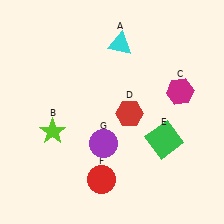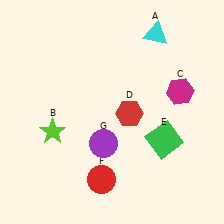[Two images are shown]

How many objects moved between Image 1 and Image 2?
1 object moved between the two images.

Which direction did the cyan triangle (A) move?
The cyan triangle (A) moved right.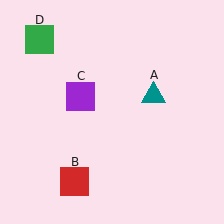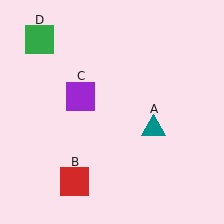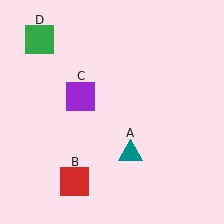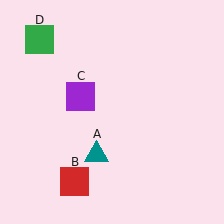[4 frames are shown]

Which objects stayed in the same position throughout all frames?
Red square (object B) and purple square (object C) and green square (object D) remained stationary.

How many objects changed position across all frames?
1 object changed position: teal triangle (object A).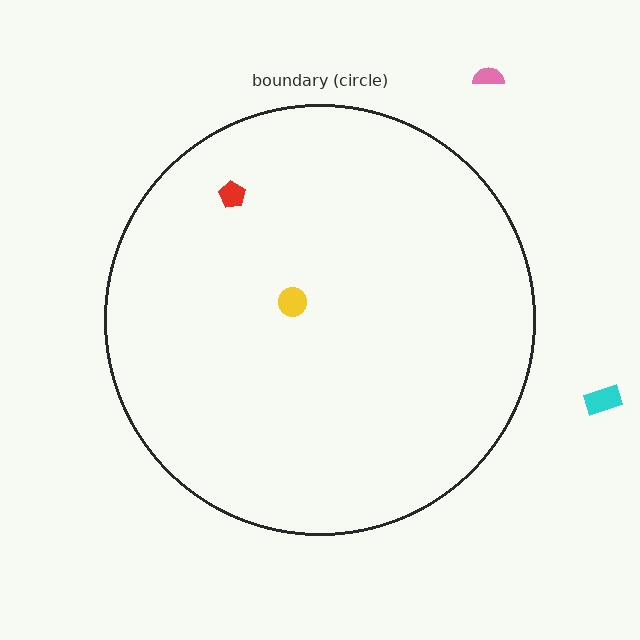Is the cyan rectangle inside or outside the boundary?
Outside.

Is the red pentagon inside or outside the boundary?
Inside.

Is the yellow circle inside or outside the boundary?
Inside.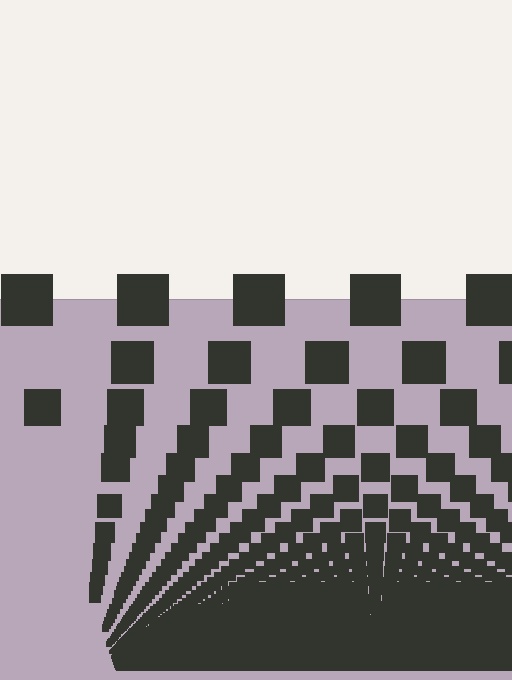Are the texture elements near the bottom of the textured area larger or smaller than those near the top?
Smaller. The gradient is inverted — elements near the bottom are smaller and denser.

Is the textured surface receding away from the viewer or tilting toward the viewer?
The surface appears to tilt toward the viewer. Texture elements get larger and sparser toward the top.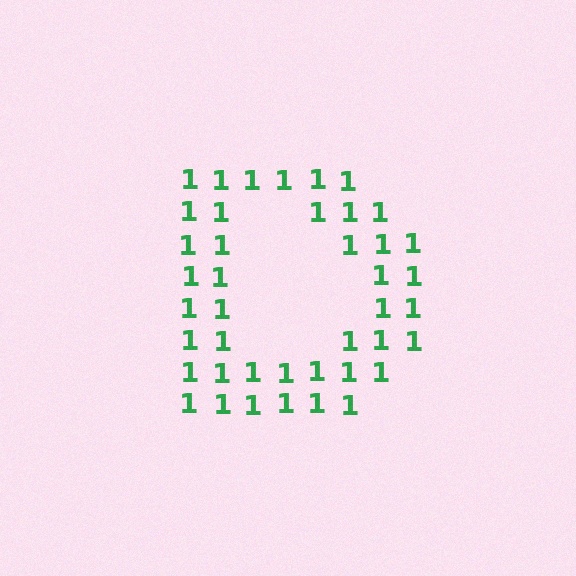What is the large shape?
The large shape is the letter D.